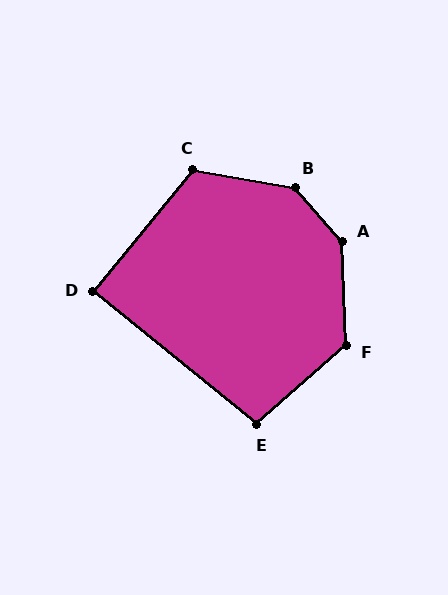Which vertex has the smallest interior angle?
D, at approximately 90 degrees.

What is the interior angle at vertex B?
Approximately 141 degrees (obtuse).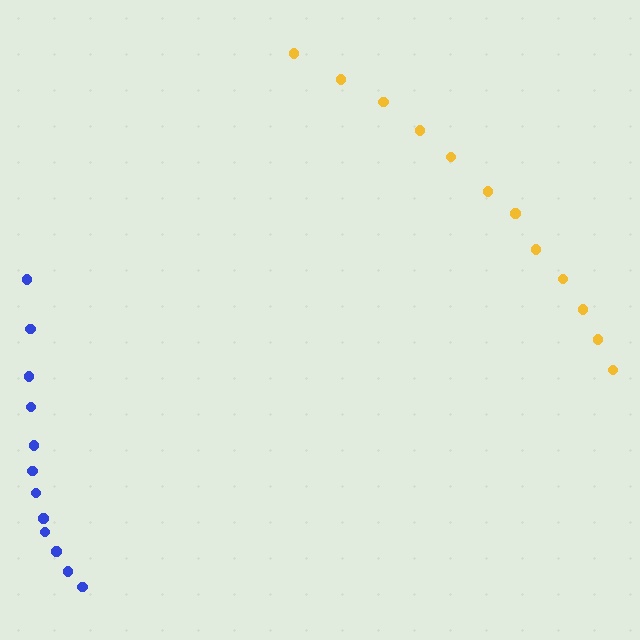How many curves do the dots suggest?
There are 2 distinct paths.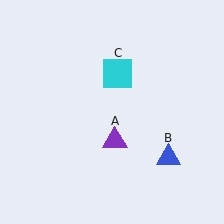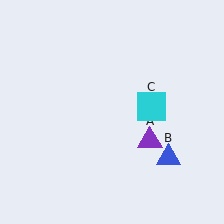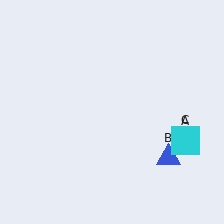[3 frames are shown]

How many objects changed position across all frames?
2 objects changed position: purple triangle (object A), cyan square (object C).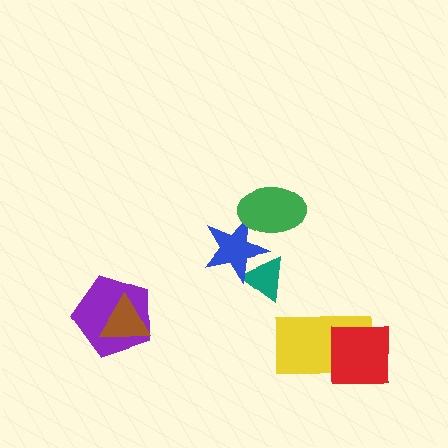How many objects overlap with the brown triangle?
1 object overlaps with the brown triangle.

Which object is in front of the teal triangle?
The blue star is in front of the teal triangle.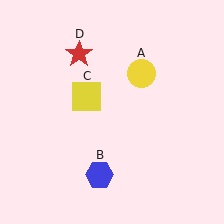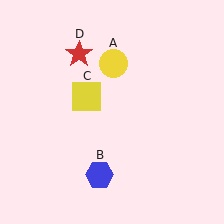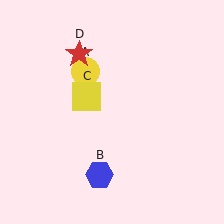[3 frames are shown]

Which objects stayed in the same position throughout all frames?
Blue hexagon (object B) and yellow square (object C) and red star (object D) remained stationary.